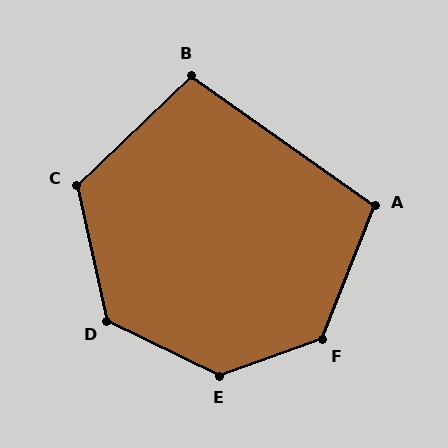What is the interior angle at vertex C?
Approximately 121 degrees (obtuse).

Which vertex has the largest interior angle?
E, at approximately 135 degrees.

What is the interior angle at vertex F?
Approximately 131 degrees (obtuse).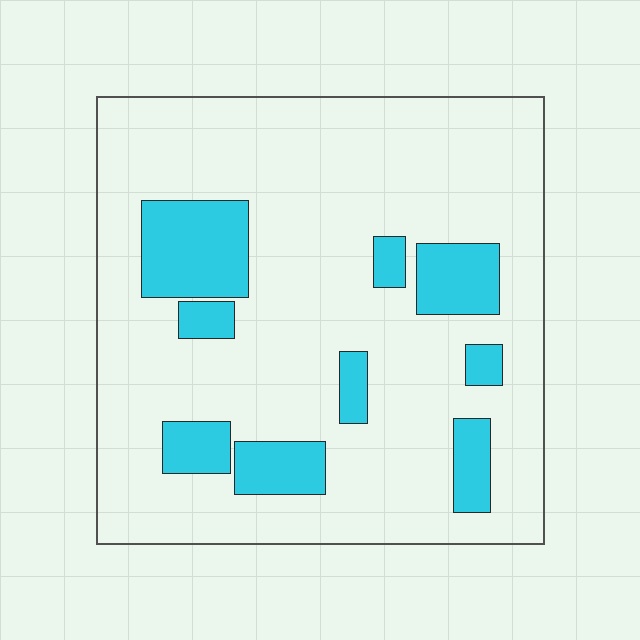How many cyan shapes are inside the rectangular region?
9.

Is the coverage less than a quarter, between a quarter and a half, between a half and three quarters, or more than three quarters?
Less than a quarter.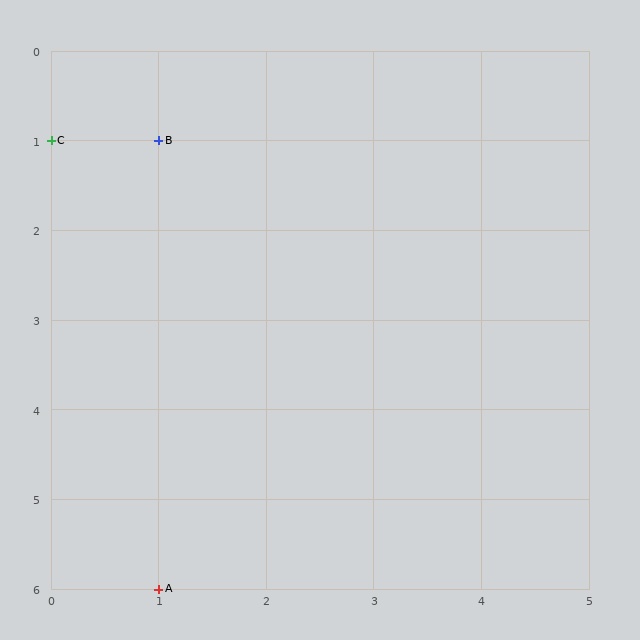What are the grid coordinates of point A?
Point A is at grid coordinates (1, 6).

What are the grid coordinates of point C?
Point C is at grid coordinates (0, 1).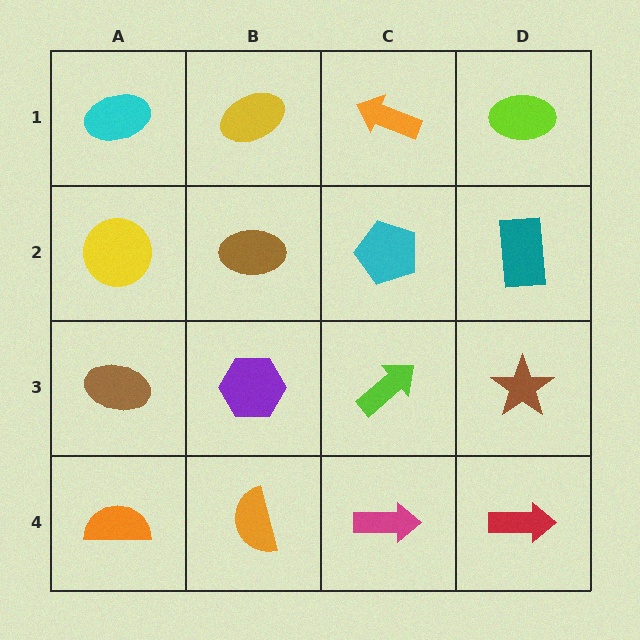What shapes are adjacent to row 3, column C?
A cyan pentagon (row 2, column C), a magenta arrow (row 4, column C), a purple hexagon (row 3, column B), a brown star (row 3, column D).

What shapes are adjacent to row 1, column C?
A cyan pentagon (row 2, column C), a yellow ellipse (row 1, column B), a lime ellipse (row 1, column D).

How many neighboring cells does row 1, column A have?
2.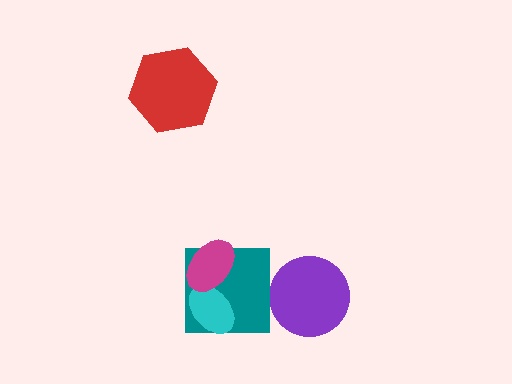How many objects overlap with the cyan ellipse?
2 objects overlap with the cyan ellipse.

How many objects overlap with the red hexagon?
0 objects overlap with the red hexagon.